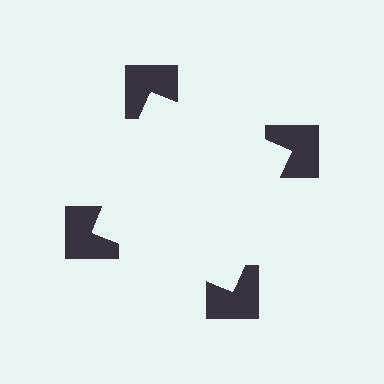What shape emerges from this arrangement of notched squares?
An illusory square — its edges are inferred from the aligned wedge cuts in the notched squares, not physically drawn.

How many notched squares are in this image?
There are 4 — one at each vertex of the illusory square.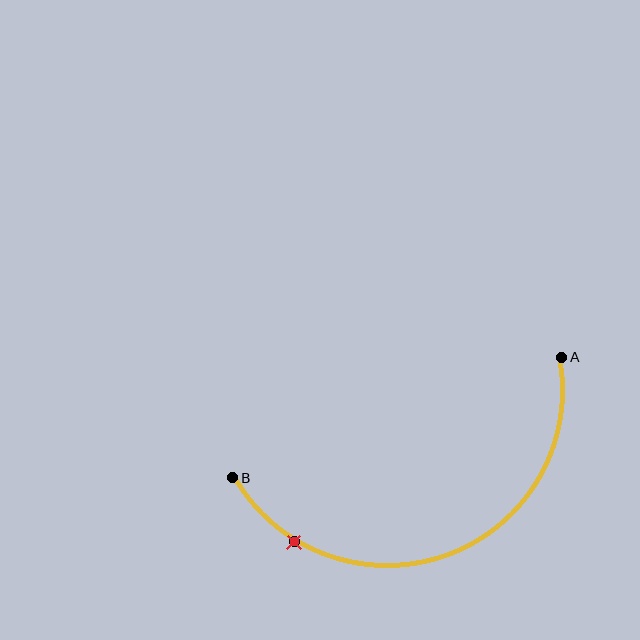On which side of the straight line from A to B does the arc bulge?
The arc bulges below the straight line connecting A and B.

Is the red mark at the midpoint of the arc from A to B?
No. The red mark lies on the arc but is closer to endpoint B. The arc midpoint would be at the point on the curve equidistant along the arc from both A and B.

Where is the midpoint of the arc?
The arc midpoint is the point on the curve farthest from the straight line joining A and B. It sits below that line.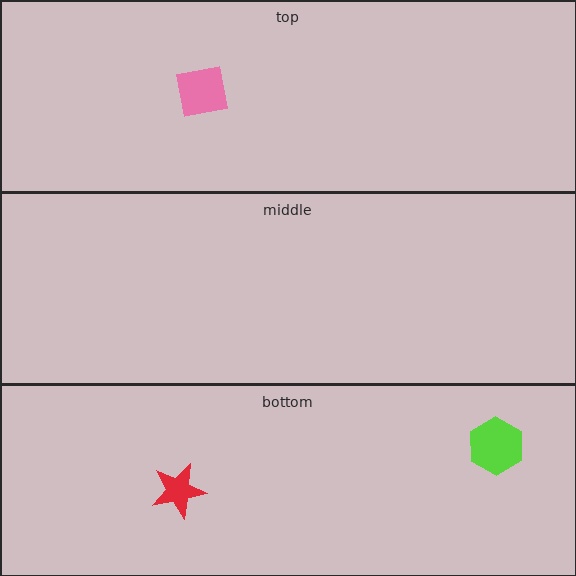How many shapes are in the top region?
1.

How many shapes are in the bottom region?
2.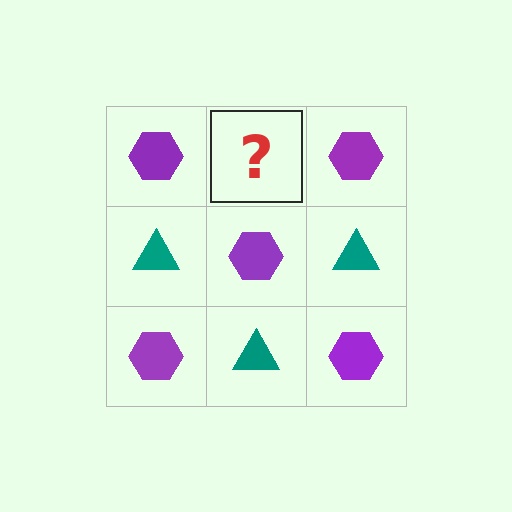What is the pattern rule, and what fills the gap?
The rule is that it alternates purple hexagon and teal triangle in a checkerboard pattern. The gap should be filled with a teal triangle.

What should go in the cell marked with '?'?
The missing cell should contain a teal triangle.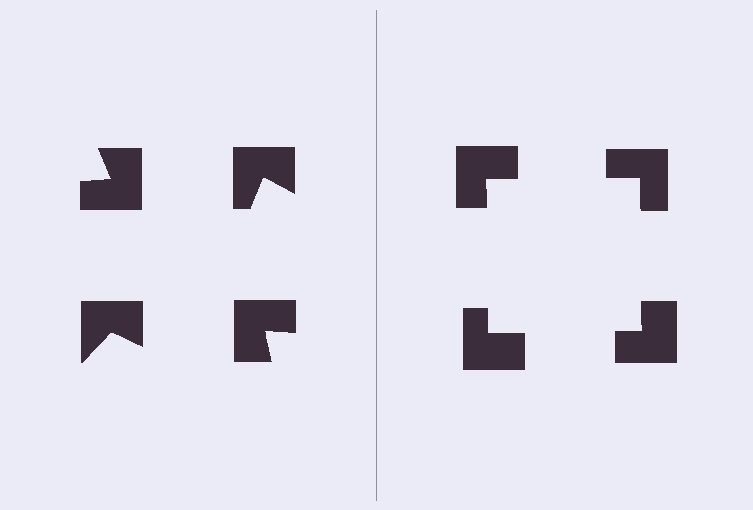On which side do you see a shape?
An illusory square appears on the right side. On the left side the wedge cuts are rotated, so no coherent shape forms.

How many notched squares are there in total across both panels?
8 — 4 on each side.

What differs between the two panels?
The notched squares are positioned identically on both sides; only the wedge orientations differ. On the right they align to a square; on the left they are misaligned.